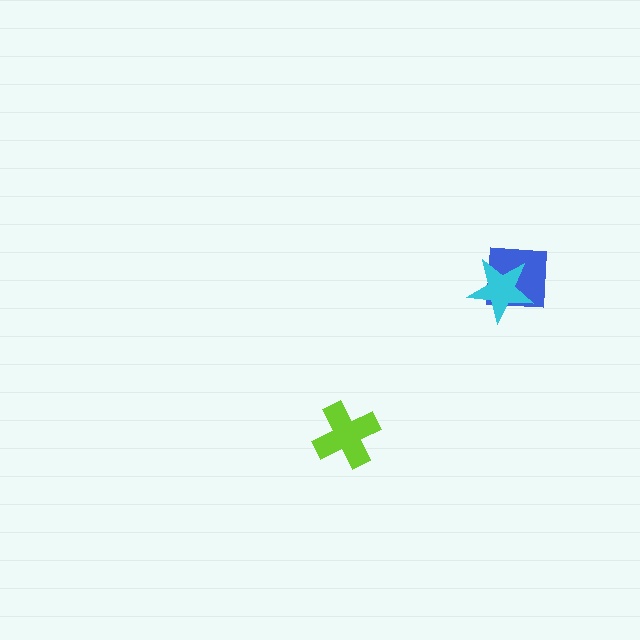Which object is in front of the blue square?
The cyan star is in front of the blue square.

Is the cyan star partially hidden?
No, no other shape covers it.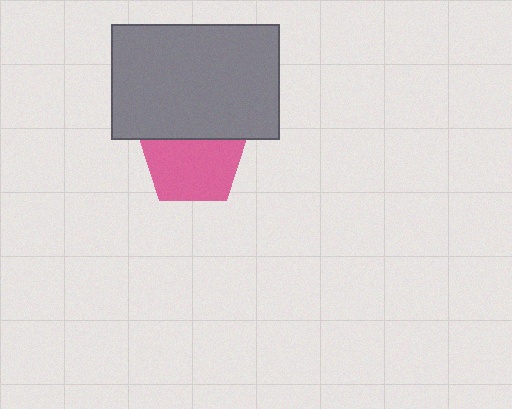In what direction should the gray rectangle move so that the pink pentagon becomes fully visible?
The gray rectangle should move up. That is the shortest direction to clear the overlap and leave the pink pentagon fully visible.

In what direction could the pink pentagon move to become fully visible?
The pink pentagon could move down. That would shift it out from behind the gray rectangle entirely.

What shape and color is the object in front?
The object in front is a gray rectangle.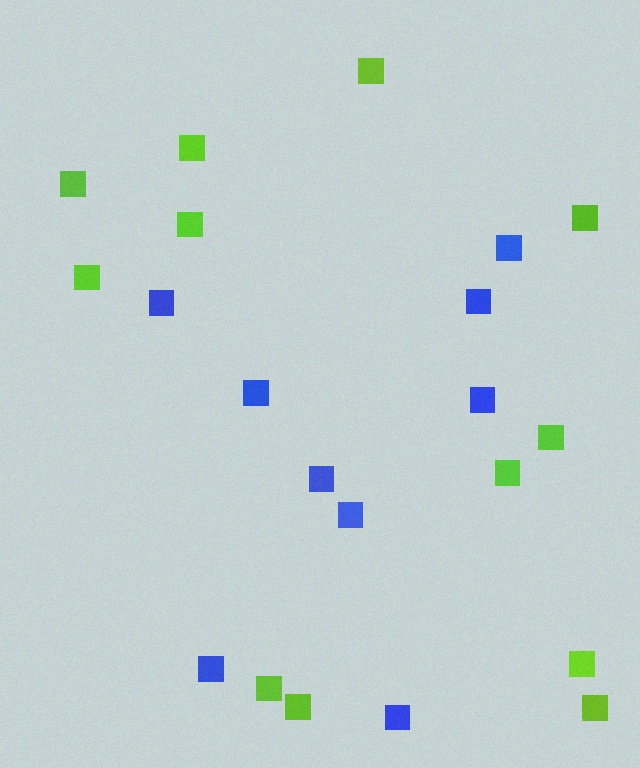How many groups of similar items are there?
There are 2 groups: one group of blue squares (9) and one group of lime squares (12).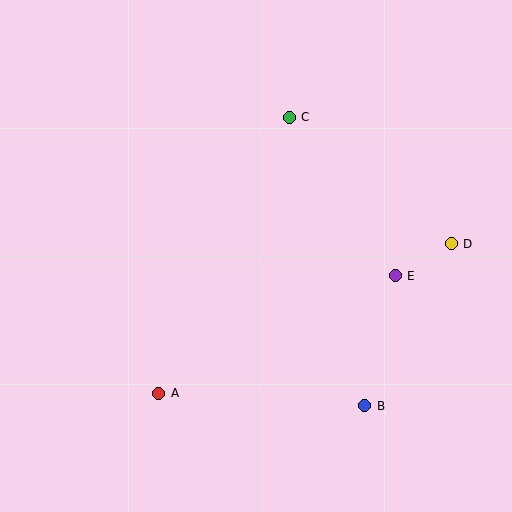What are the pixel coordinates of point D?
Point D is at (451, 244).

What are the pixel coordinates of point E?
Point E is at (395, 276).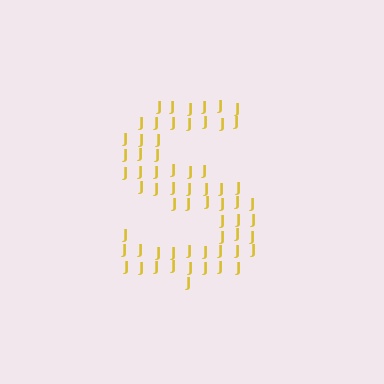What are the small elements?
The small elements are letter J's.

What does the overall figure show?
The overall figure shows the letter S.